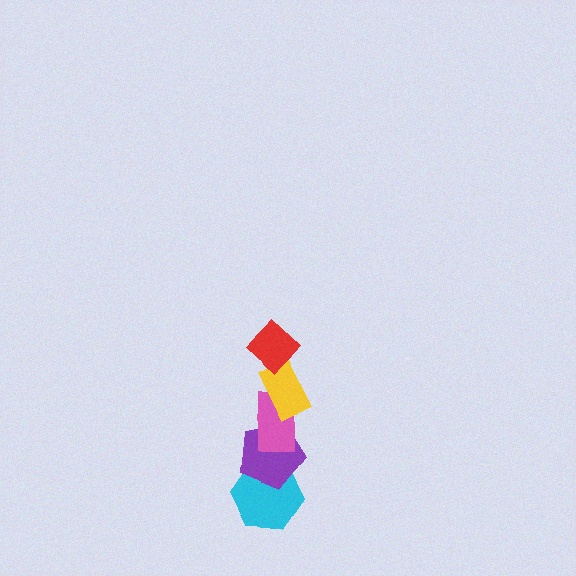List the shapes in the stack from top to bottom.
From top to bottom: the red diamond, the yellow rectangle, the pink rectangle, the purple pentagon, the cyan hexagon.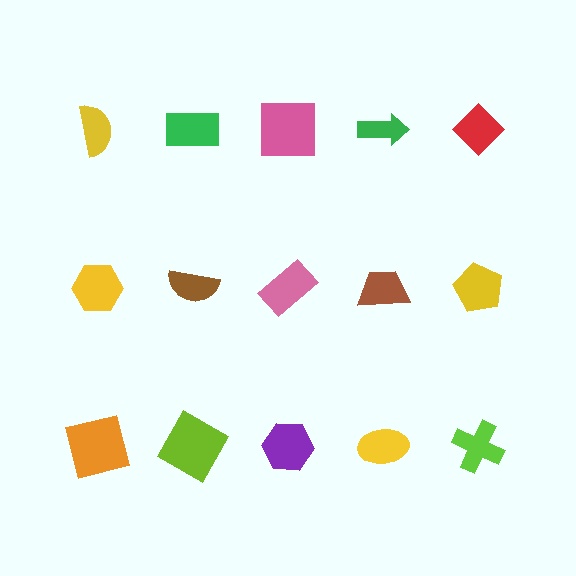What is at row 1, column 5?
A red diamond.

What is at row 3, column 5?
A lime cross.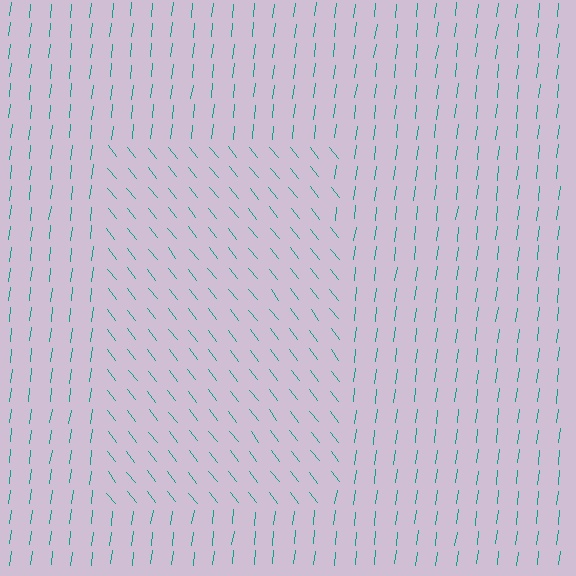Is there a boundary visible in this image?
Yes, there is a texture boundary formed by a change in line orientation.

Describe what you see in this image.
The image is filled with small teal line segments. A rectangle region in the image has lines oriented differently from the surrounding lines, creating a visible texture boundary.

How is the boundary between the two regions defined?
The boundary is defined purely by a change in line orientation (approximately 45 degrees difference). All lines are the same color and thickness.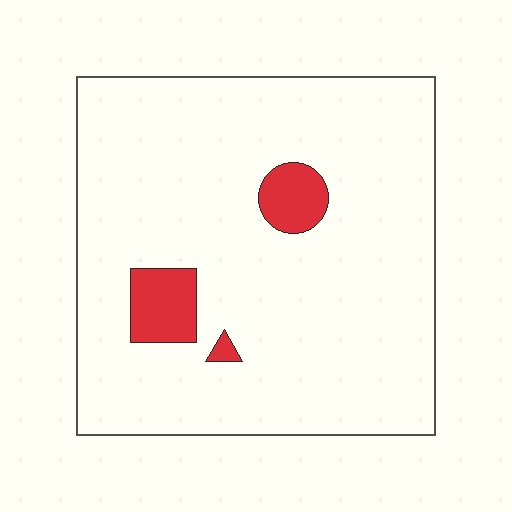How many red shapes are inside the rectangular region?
3.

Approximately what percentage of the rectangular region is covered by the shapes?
Approximately 5%.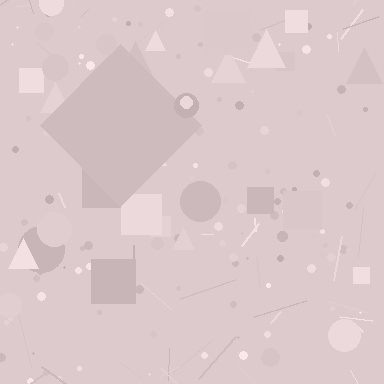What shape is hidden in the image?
A diamond is hidden in the image.